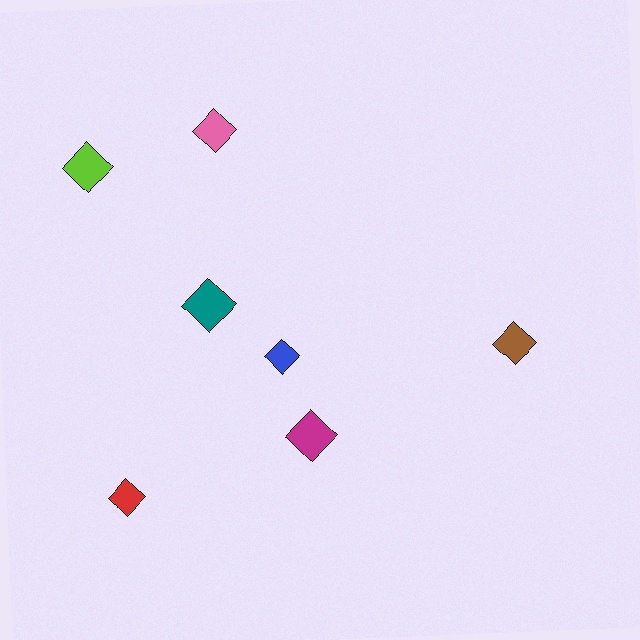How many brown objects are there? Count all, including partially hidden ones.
There is 1 brown object.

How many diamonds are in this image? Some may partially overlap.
There are 7 diamonds.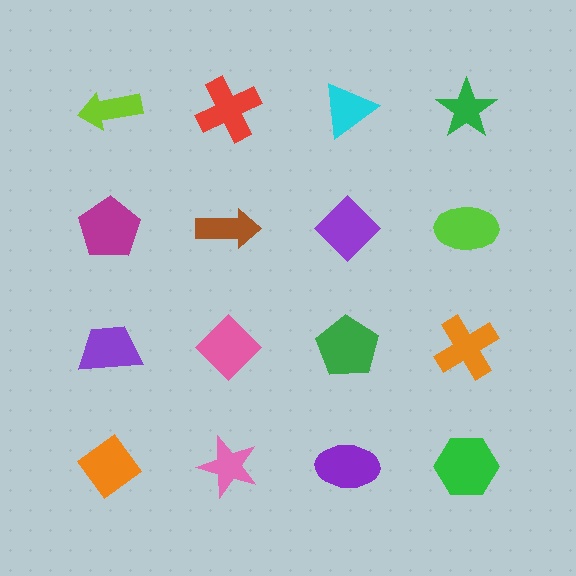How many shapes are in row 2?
4 shapes.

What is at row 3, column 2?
A pink diamond.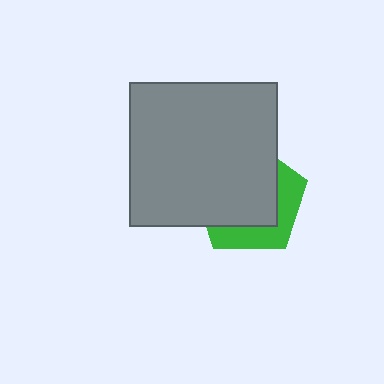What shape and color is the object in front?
The object in front is a gray rectangle.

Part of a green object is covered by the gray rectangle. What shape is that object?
It is a pentagon.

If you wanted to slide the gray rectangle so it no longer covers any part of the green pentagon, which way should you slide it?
Slide it toward the upper-left — that is the most direct way to separate the two shapes.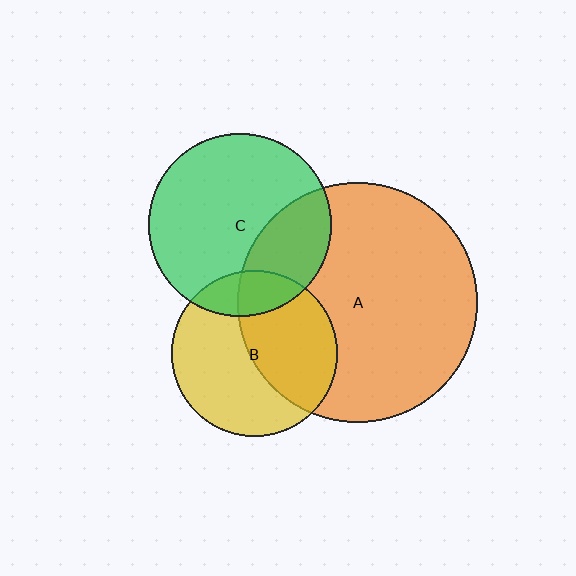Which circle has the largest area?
Circle A (orange).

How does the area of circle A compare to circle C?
Approximately 1.7 times.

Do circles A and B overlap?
Yes.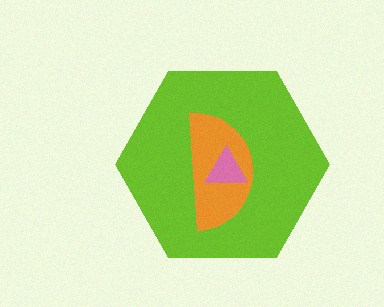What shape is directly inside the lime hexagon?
The orange semicircle.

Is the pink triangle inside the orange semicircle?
Yes.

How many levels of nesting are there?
3.